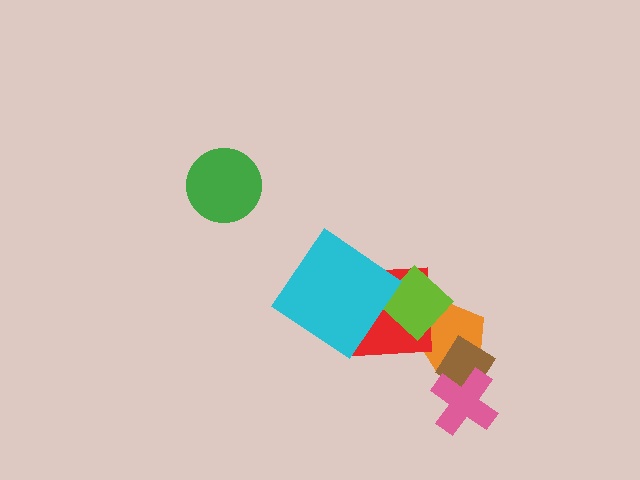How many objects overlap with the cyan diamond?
1 object overlaps with the cyan diamond.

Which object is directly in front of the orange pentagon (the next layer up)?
The brown diamond is directly in front of the orange pentagon.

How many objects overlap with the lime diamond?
2 objects overlap with the lime diamond.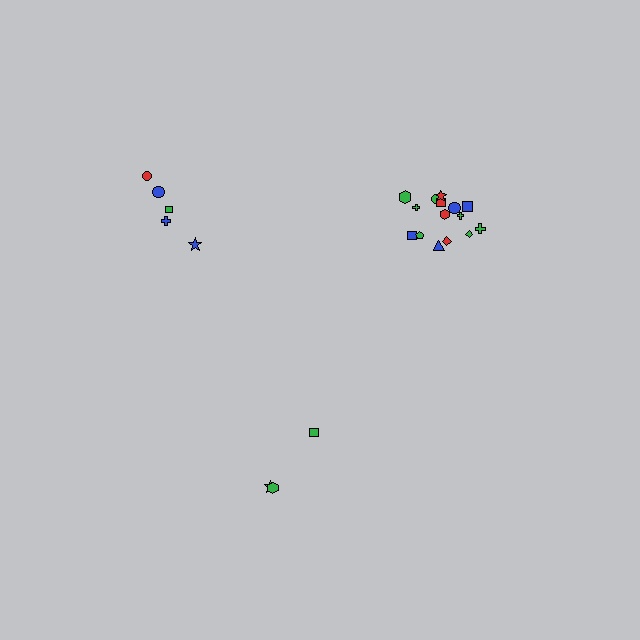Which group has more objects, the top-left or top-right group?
The top-right group.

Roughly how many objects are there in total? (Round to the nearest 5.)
Roughly 25 objects in total.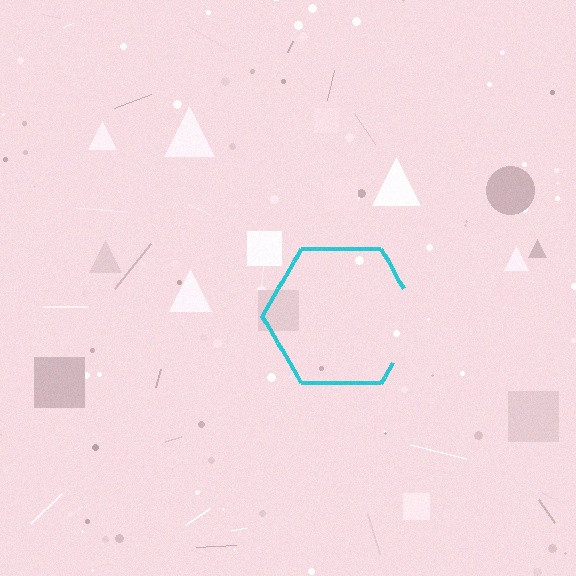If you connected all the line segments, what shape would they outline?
They would outline a hexagon.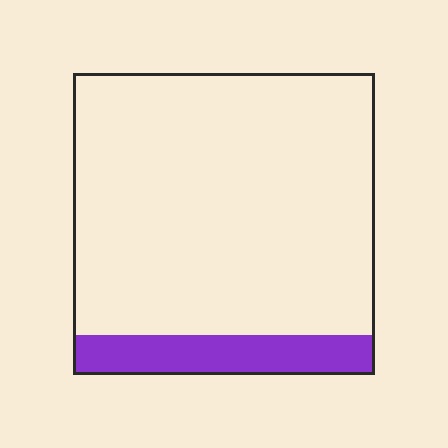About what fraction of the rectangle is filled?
About one eighth (1/8).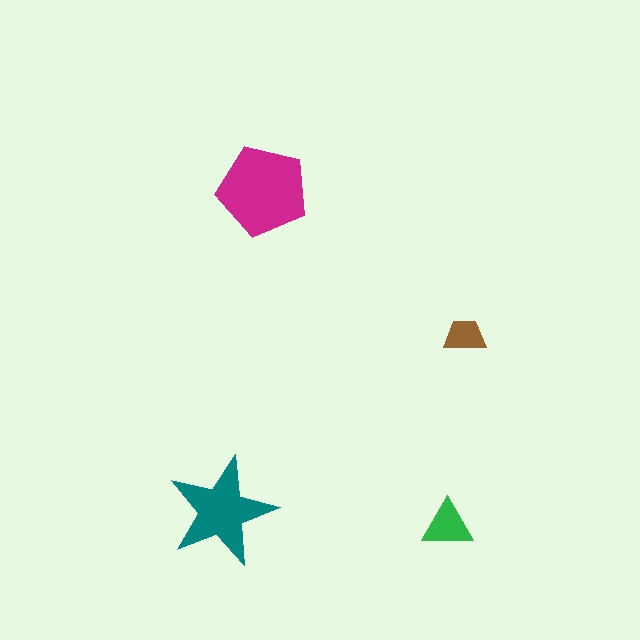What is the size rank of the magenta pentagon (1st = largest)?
1st.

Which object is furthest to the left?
The teal star is leftmost.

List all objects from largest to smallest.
The magenta pentagon, the teal star, the green triangle, the brown trapezoid.